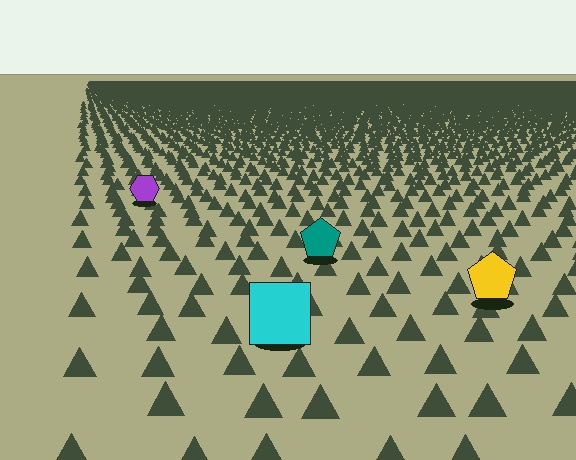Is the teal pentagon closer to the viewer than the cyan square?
No. The cyan square is closer — you can tell from the texture gradient: the ground texture is coarser near it.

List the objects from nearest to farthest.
From nearest to farthest: the cyan square, the yellow pentagon, the teal pentagon, the purple hexagon.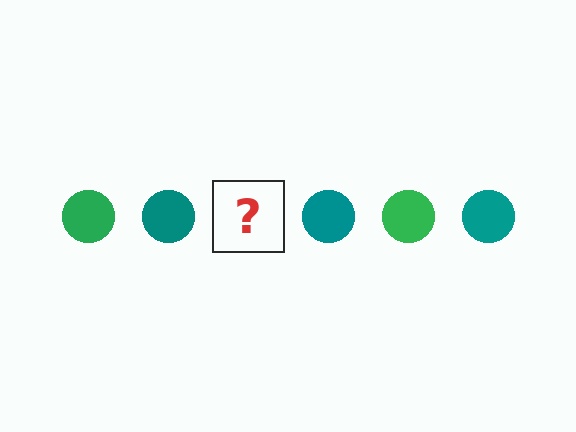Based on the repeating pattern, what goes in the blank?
The blank should be a green circle.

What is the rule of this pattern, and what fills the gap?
The rule is that the pattern cycles through green, teal circles. The gap should be filled with a green circle.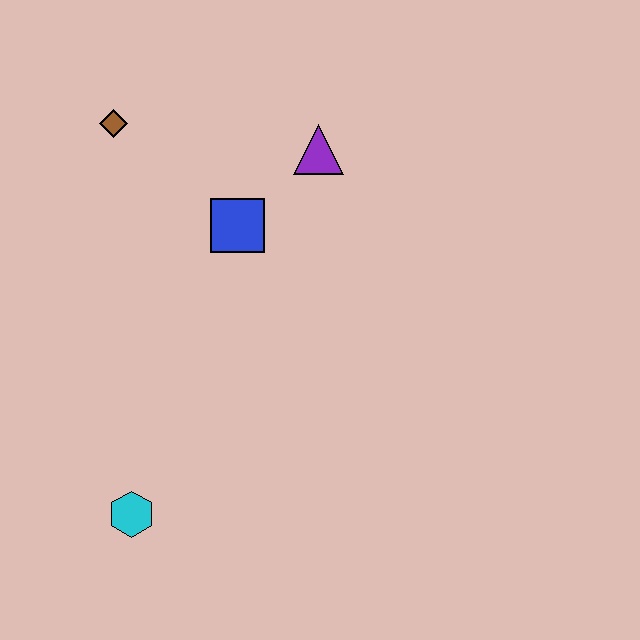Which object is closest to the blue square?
The purple triangle is closest to the blue square.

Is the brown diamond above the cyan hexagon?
Yes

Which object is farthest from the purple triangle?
The cyan hexagon is farthest from the purple triangle.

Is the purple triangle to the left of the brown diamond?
No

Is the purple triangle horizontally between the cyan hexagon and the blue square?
No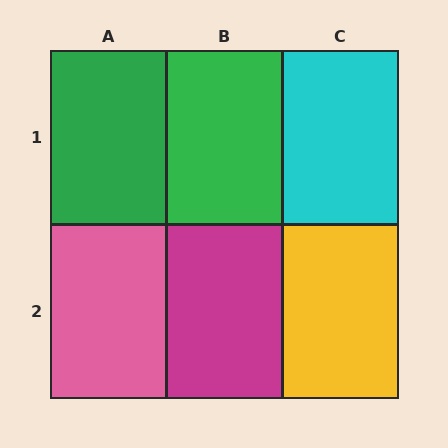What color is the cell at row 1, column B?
Green.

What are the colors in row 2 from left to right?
Pink, magenta, yellow.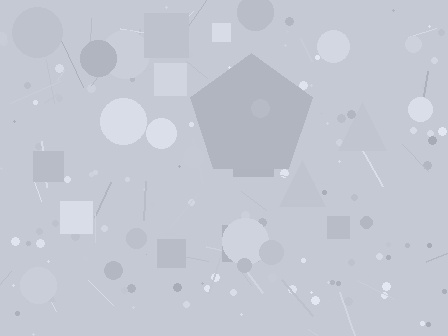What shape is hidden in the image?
A pentagon is hidden in the image.